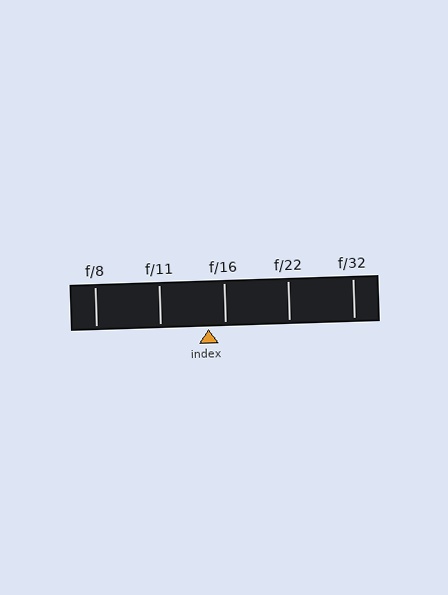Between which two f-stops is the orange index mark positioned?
The index mark is between f/11 and f/16.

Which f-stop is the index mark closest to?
The index mark is closest to f/16.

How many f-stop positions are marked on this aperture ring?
There are 5 f-stop positions marked.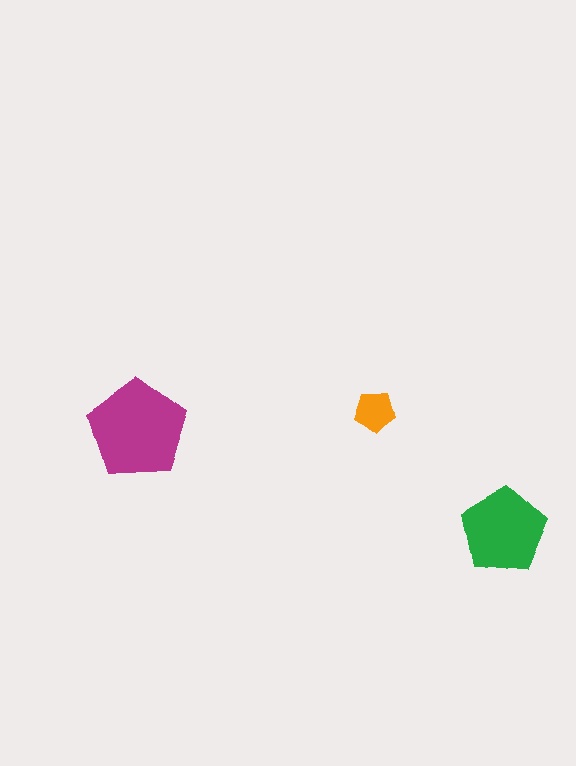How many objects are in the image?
There are 3 objects in the image.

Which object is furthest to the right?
The green pentagon is rightmost.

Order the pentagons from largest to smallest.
the magenta one, the green one, the orange one.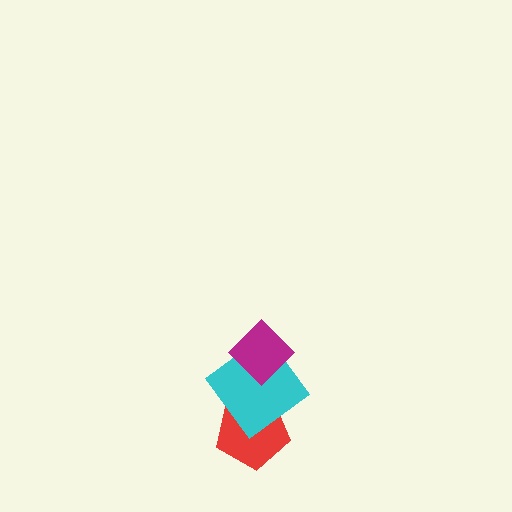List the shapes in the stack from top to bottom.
From top to bottom: the magenta diamond, the cyan diamond, the red pentagon.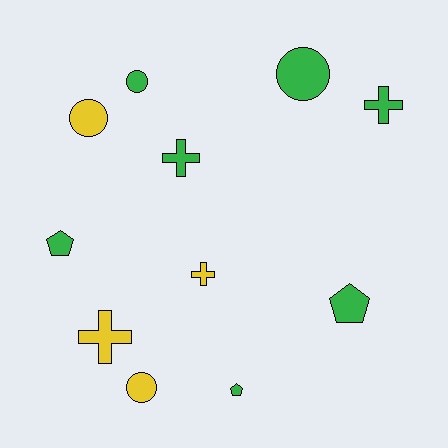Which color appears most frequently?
Green, with 7 objects.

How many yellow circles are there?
There are 2 yellow circles.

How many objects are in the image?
There are 11 objects.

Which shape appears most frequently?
Circle, with 4 objects.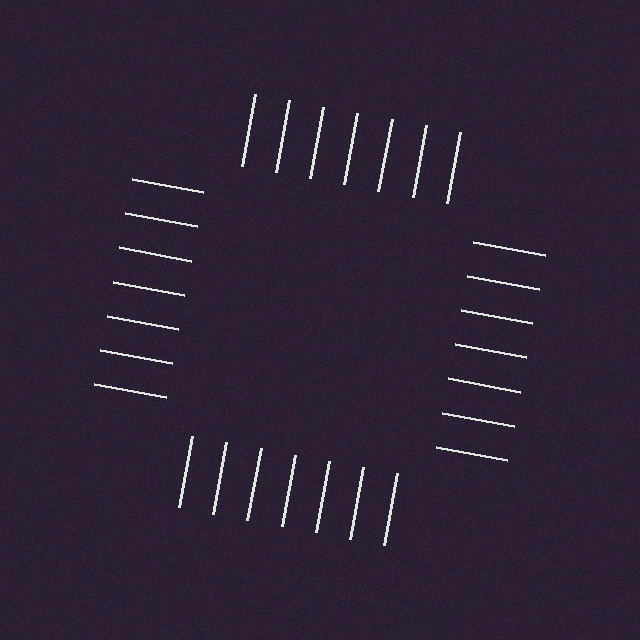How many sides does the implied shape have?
4 sides — the line-ends trace a square.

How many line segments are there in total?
28 — 7 along each of the 4 edges.